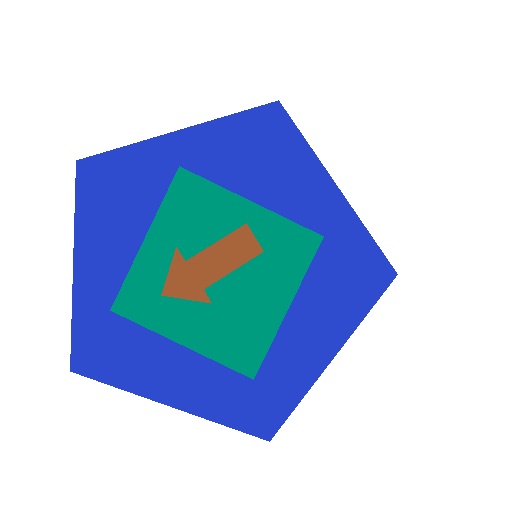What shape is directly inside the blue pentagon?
The teal diamond.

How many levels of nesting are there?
3.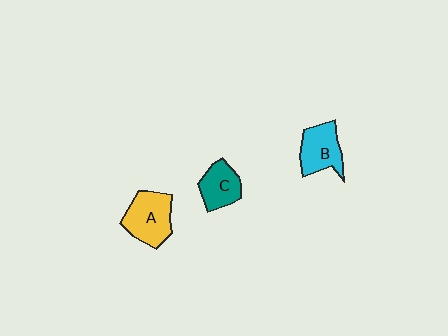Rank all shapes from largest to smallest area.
From largest to smallest: A (yellow), B (cyan), C (teal).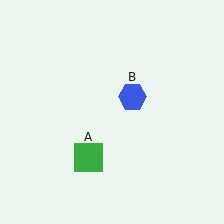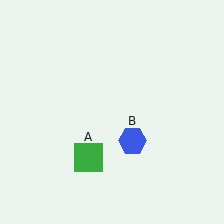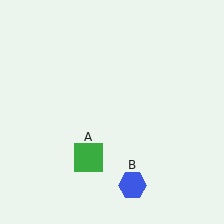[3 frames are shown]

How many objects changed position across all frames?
1 object changed position: blue hexagon (object B).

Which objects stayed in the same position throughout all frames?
Green square (object A) remained stationary.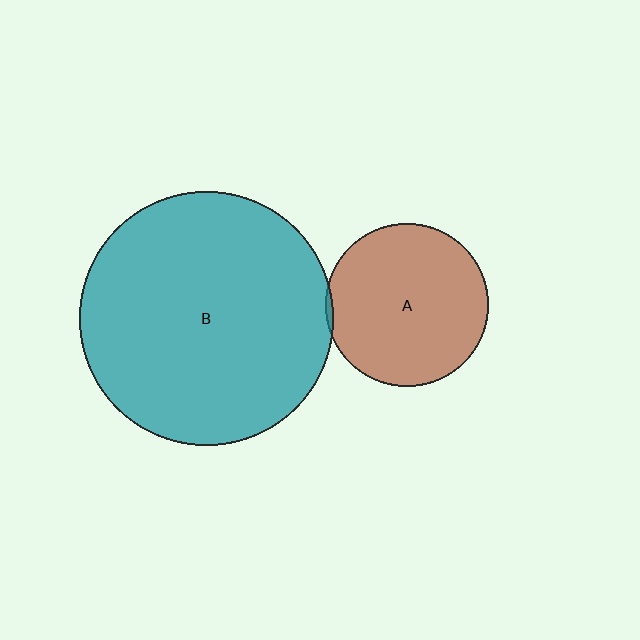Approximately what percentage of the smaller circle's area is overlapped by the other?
Approximately 5%.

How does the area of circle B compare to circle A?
Approximately 2.4 times.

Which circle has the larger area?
Circle B (teal).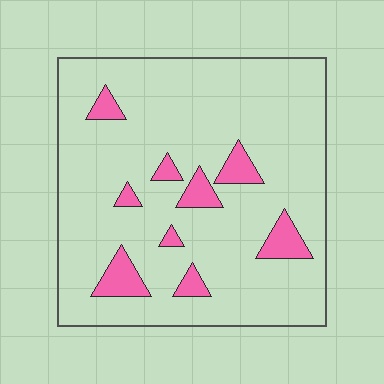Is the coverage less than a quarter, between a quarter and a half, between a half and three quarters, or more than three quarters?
Less than a quarter.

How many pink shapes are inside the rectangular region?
9.